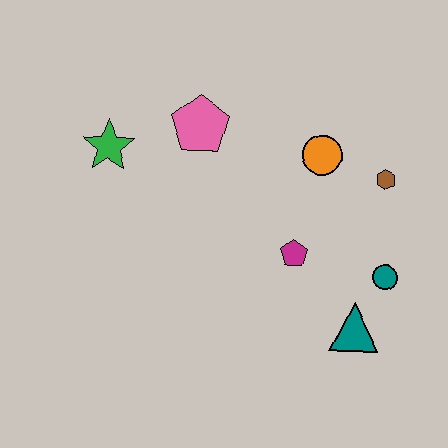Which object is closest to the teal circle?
The teal triangle is closest to the teal circle.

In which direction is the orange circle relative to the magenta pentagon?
The orange circle is above the magenta pentagon.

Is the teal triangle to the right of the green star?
Yes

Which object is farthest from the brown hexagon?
The green star is farthest from the brown hexagon.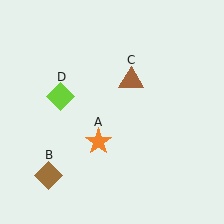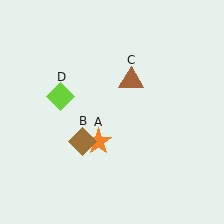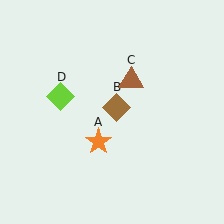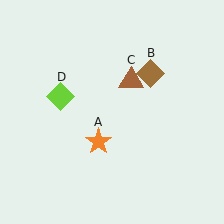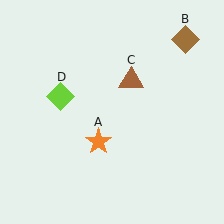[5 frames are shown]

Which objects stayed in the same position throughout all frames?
Orange star (object A) and brown triangle (object C) and lime diamond (object D) remained stationary.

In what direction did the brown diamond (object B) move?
The brown diamond (object B) moved up and to the right.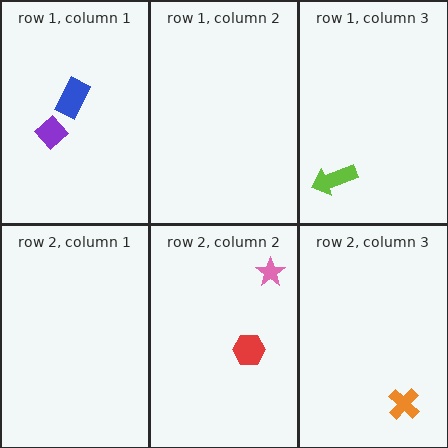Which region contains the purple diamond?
The row 1, column 1 region.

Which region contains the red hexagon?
The row 2, column 2 region.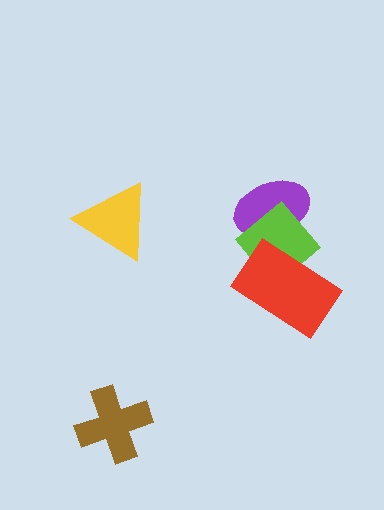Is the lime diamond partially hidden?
Yes, it is partially covered by another shape.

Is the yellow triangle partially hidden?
No, no other shape covers it.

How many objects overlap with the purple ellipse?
1 object overlaps with the purple ellipse.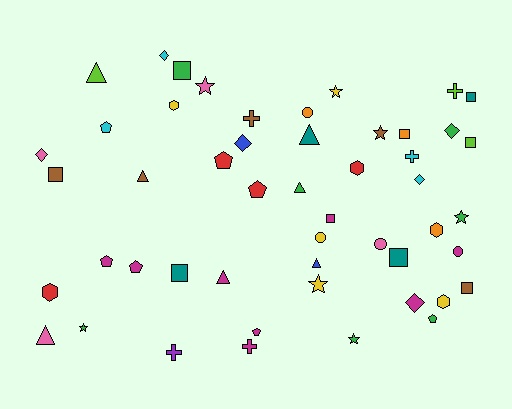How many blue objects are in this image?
There are 2 blue objects.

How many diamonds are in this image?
There are 6 diamonds.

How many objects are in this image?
There are 50 objects.